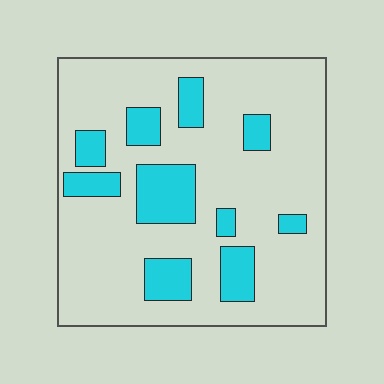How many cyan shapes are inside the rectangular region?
10.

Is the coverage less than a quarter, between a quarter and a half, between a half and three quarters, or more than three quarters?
Less than a quarter.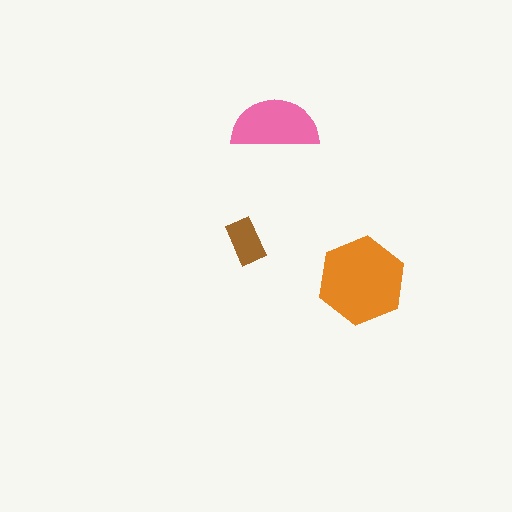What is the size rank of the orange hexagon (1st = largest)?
1st.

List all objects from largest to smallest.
The orange hexagon, the pink semicircle, the brown rectangle.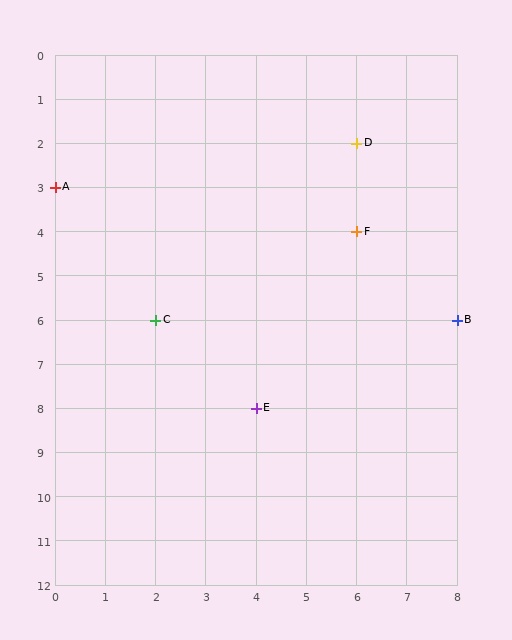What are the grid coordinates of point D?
Point D is at grid coordinates (6, 2).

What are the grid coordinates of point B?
Point B is at grid coordinates (8, 6).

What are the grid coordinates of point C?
Point C is at grid coordinates (2, 6).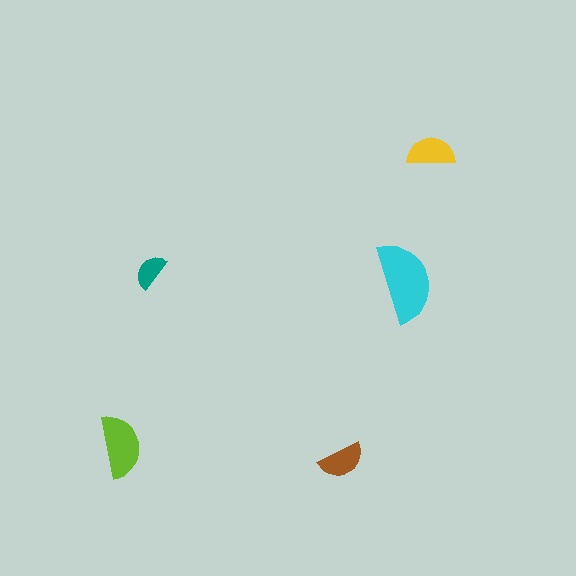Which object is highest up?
The yellow semicircle is topmost.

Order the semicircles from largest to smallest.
the cyan one, the lime one, the yellow one, the brown one, the teal one.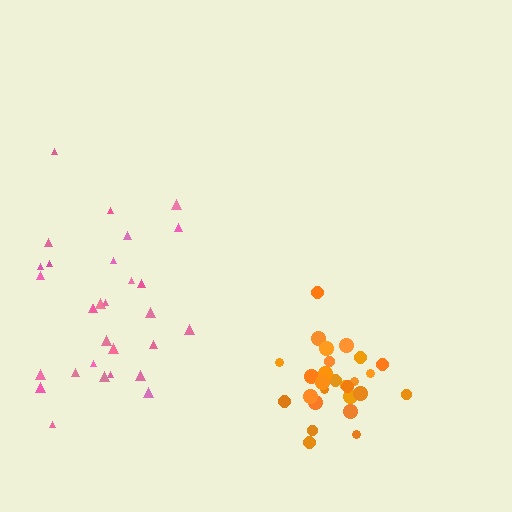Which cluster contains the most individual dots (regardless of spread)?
Pink (30).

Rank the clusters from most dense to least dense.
orange, pink.